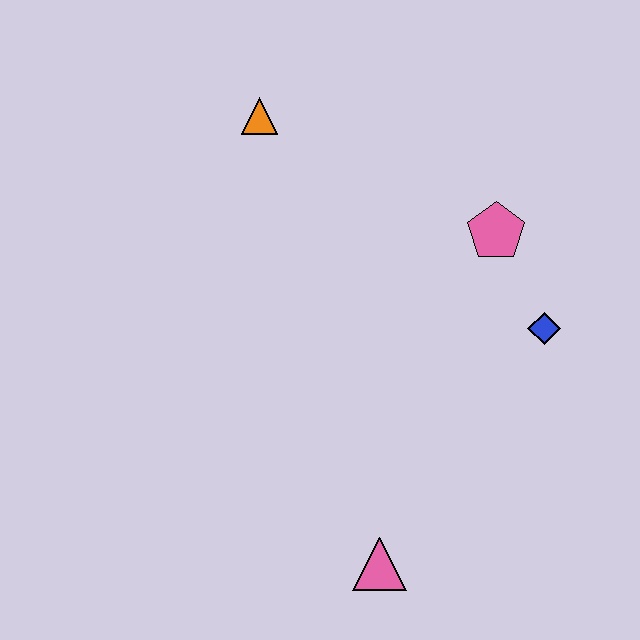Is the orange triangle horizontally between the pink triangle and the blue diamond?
No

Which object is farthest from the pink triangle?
The orange triangle is farthest from the pink triangle.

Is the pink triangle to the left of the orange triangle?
No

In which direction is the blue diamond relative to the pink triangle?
The blue diamond is above the pink triangle.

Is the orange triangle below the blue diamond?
No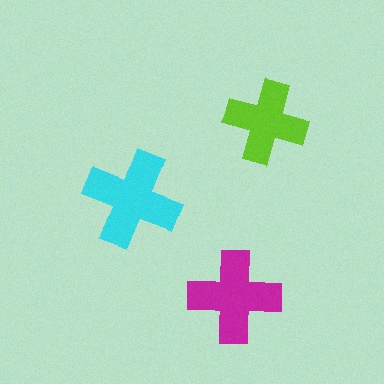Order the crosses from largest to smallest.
the cyan one, the magenta one, the lime one.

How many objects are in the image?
There are 3 objects in the image.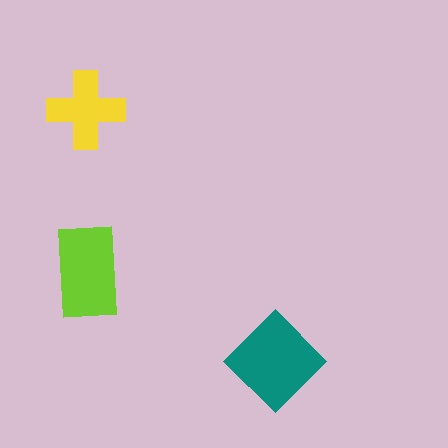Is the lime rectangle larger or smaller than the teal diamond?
Smaller.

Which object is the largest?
The teal diamond.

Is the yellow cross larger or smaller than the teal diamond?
Smaller.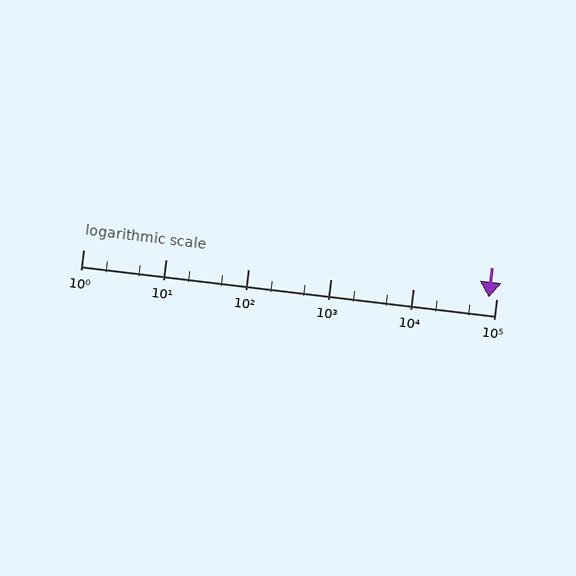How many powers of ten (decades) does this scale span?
The scale spans 5 decades, from 1 to 100000.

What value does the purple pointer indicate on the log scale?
The pointer indicates approximately 81000.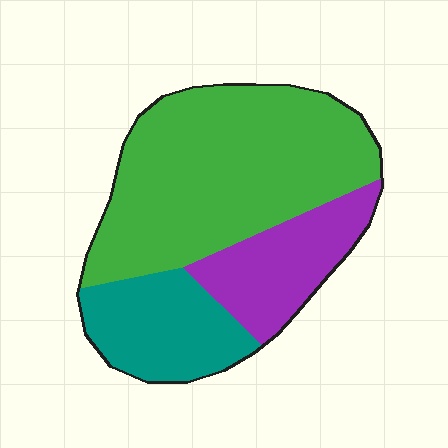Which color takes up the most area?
Green, at roughly 60%.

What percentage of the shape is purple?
Purple covers about 20% of the shape.